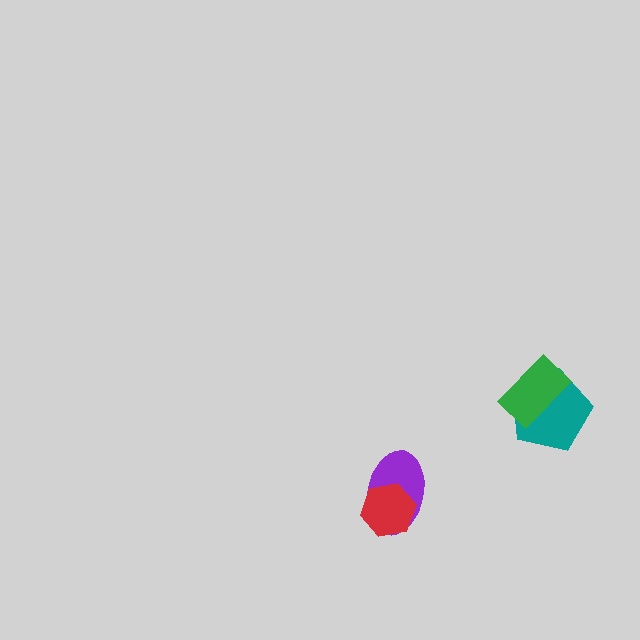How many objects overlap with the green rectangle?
1 object overlaps with the green rectangle.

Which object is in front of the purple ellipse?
The red hexagon is in front of the purple ellipse.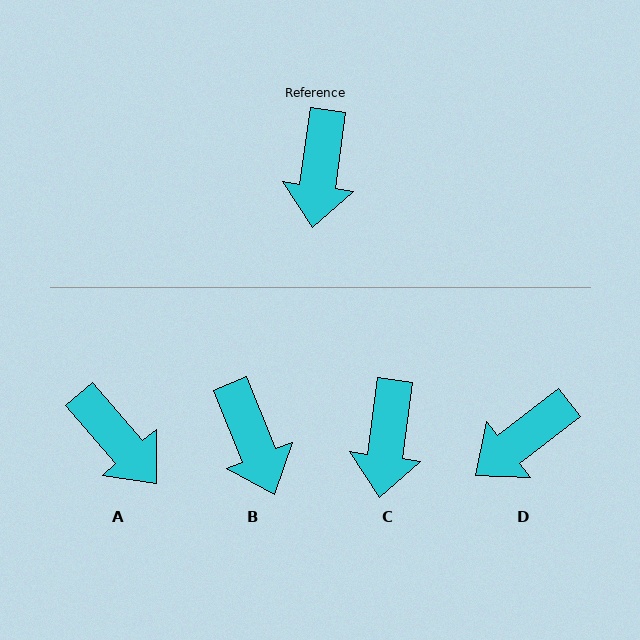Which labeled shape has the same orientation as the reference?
C.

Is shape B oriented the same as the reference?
No, it is off by about 29 degrees.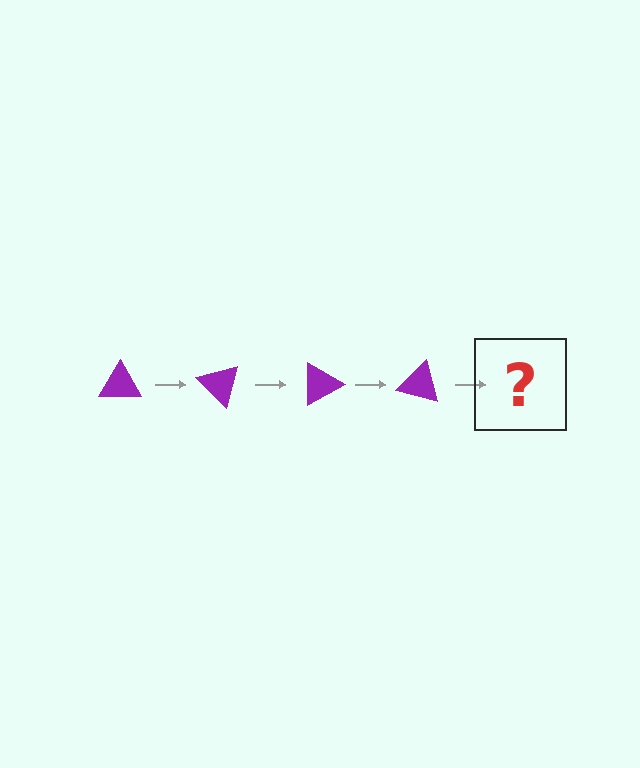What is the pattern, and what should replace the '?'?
The pattern is that the triangle rotates 45 degrees each step. The '?' should be a purple triangle rotated 180 degrees.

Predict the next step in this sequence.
The next step is a purple triangle rotated 180 degrees.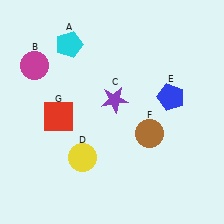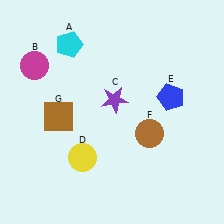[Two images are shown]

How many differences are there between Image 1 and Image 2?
There is 1 difference between the two images.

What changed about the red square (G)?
In Image 1, G is red. In Image 2, it changed to brown.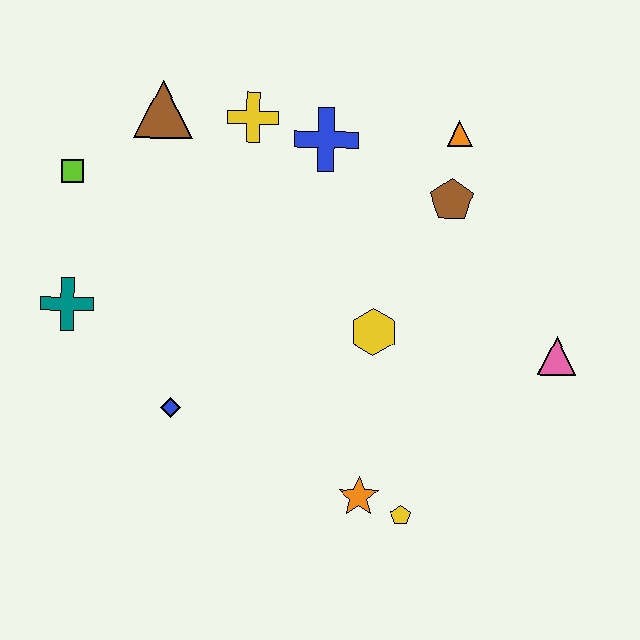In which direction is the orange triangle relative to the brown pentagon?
The orange triangle is above the brown pentagon.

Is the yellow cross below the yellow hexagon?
No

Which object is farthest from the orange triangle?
The teal cross is farthest from the orange triangle.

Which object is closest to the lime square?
The brown triangle is closest to the lime square.